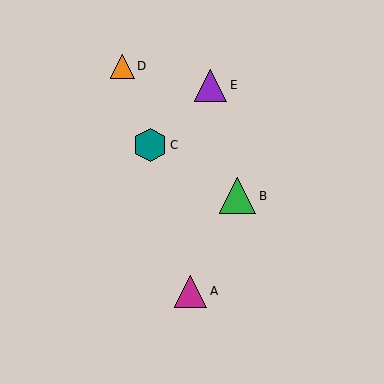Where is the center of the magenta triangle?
The center of the magenta triangle is at (191, 291).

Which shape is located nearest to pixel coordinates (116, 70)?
The orange triangle (labeled D) at (123, 66) is nearest to that location.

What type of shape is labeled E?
Shape E is a purple triangle.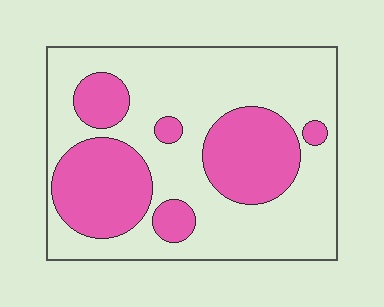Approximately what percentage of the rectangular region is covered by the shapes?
Approximately 35%.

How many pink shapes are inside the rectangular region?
6.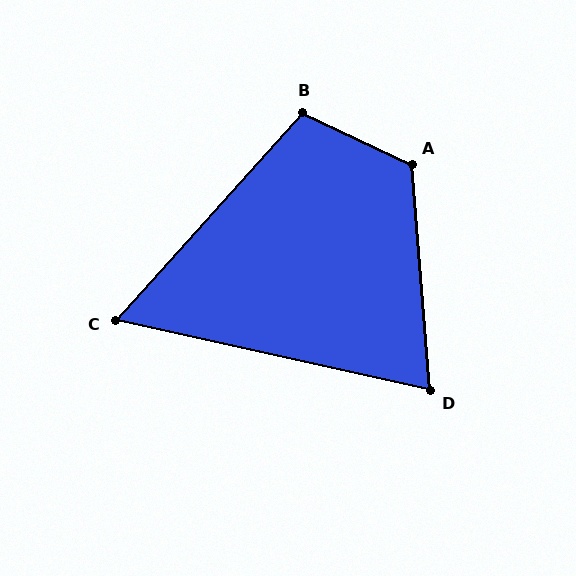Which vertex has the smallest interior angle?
C, at approximately 61 degrees.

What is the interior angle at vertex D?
Approximately 73 degrees (acute).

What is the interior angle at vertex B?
Approximately 107 degrees (obtuse).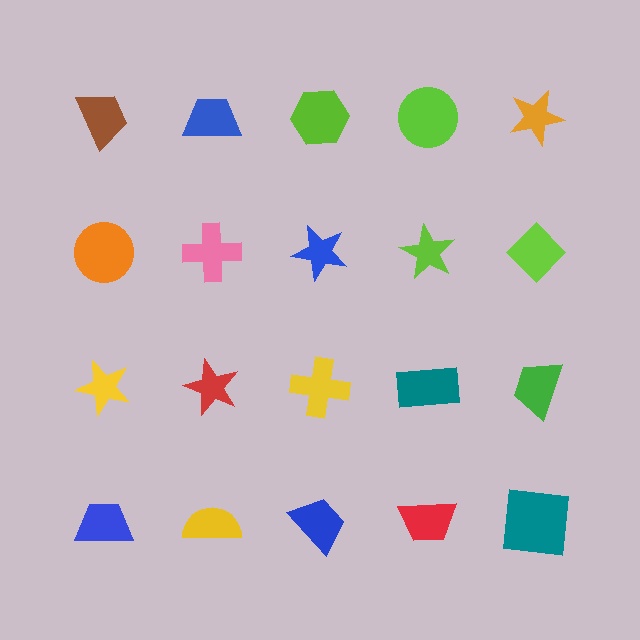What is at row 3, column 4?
A teal rectangle.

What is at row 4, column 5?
A teal square.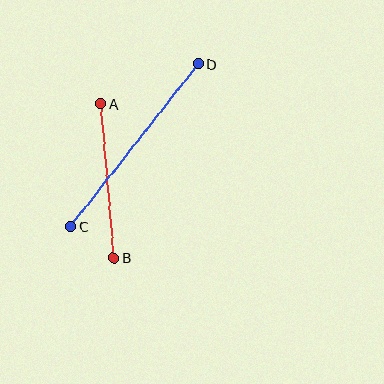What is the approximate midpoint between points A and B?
The midpoint is at approximately (107, 181) pixels.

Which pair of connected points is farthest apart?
Points C and D are farthest apart.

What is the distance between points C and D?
The distance is approximately 207 pixels.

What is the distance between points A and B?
The distance is approximately 154 pixels.